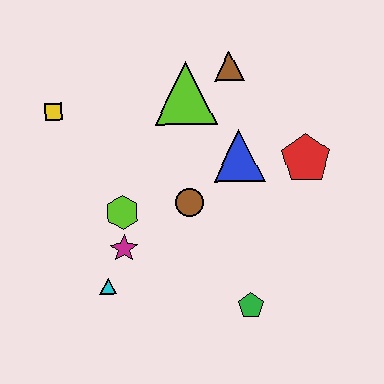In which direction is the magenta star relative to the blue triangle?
The magenta star is to the left of the blue triangle.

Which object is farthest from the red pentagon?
The yellow square is farthest from the red pentagon.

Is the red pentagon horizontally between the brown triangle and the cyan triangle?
No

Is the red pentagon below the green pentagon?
No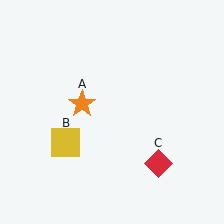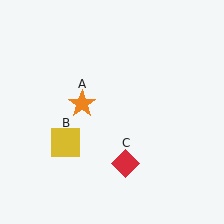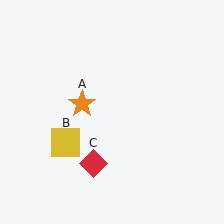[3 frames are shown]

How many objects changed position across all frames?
1 object changed position: red diamond (object C).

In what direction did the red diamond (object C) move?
The red diamond (object C) moved left.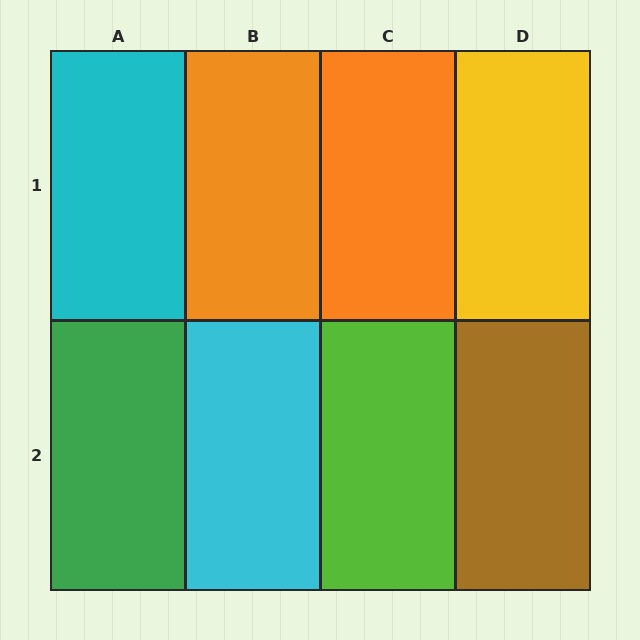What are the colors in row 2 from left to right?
Green, cyan, lime, brown.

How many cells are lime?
1 cell is lime.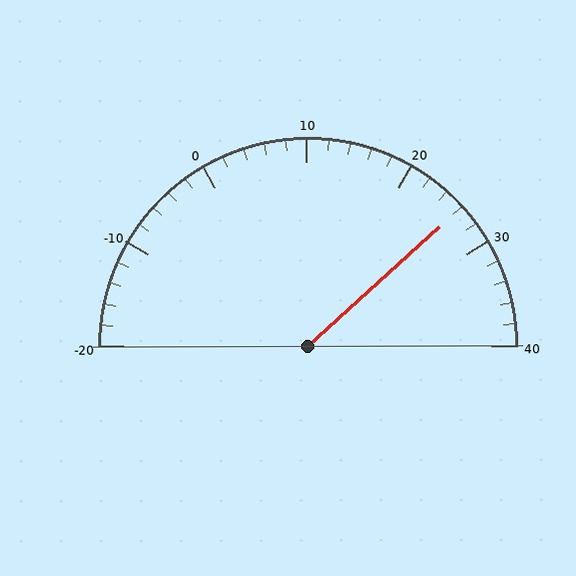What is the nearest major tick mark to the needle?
The nearest major tick mark is 30.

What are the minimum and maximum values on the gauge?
The gauge ranges from -20 to 40.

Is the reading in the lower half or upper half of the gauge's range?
The reading is in the upper half of the range (-20 to 40).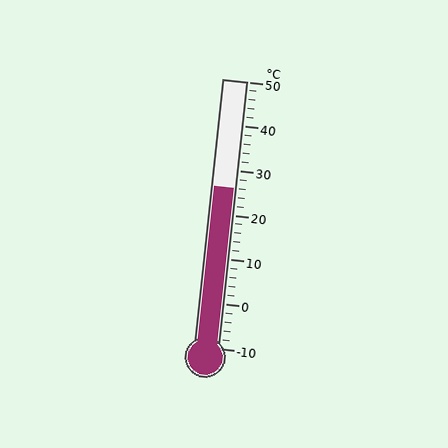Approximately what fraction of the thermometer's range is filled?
The thermometer is filled to approximately 60% of its range.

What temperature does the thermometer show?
The thermometer shows approximately 26°C.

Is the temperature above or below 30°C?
The temperature is below 30°C.